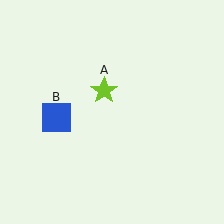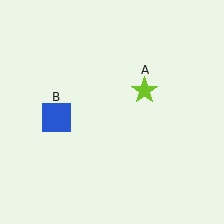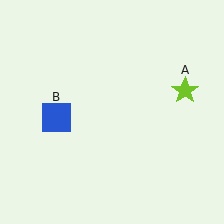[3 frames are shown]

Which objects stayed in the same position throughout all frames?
Blue square (object B) remained stationary.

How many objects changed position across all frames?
1 object changed position: lime star (object A).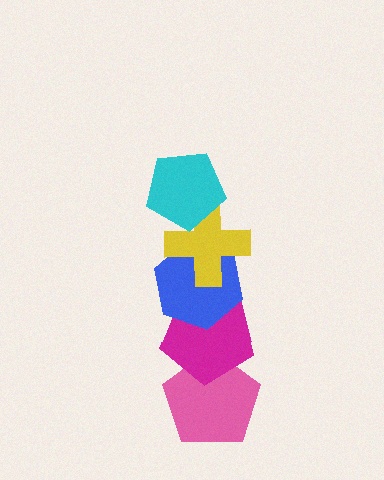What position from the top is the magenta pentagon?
The magenta pentagon is 4th from the top.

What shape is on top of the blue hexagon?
The yellow cross is on top of the blue hexagon.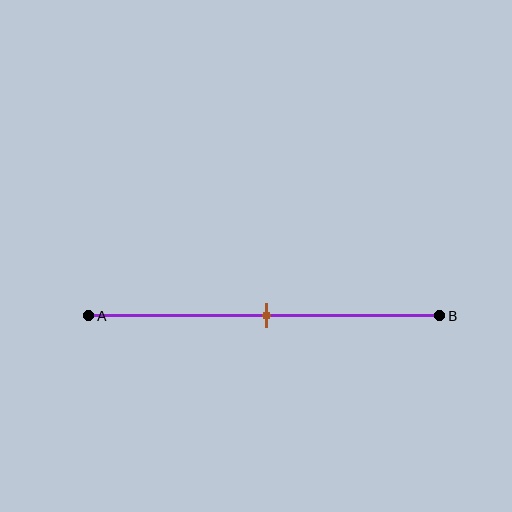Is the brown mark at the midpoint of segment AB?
Yes, the mark is approximately at the midpoint.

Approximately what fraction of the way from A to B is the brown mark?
The brown mark is approximately 50% of the way from A to B.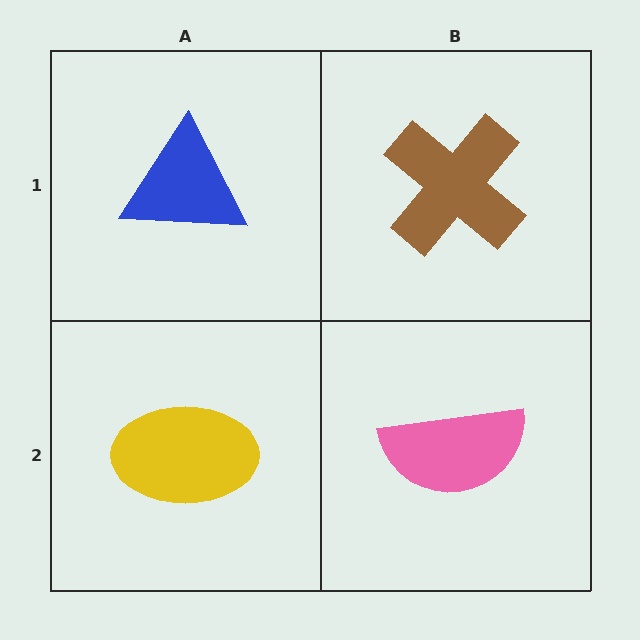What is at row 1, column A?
A blue triangle.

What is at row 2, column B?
A pink semicircle.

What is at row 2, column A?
A yellow ellipse.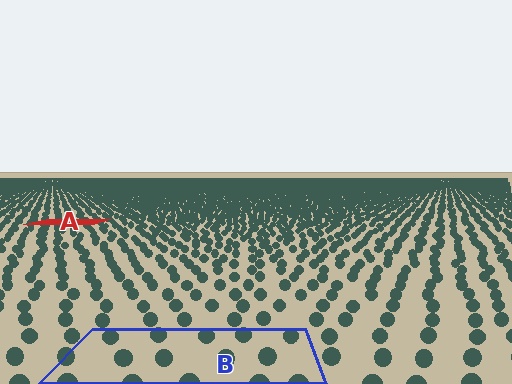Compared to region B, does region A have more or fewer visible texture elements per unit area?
Region A has more texture elements per unit area — they are packed more densely because it is farther away.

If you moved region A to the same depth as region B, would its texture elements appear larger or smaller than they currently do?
They would appear larger. At a closer depth, the same texture elements are projected at a bigger on-screen size.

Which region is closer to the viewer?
Region B is closer. The texture elements there are larger and more spread out.